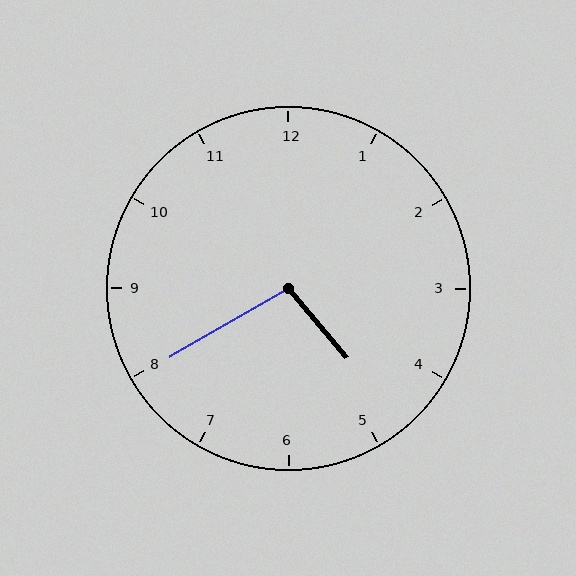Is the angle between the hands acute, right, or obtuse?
It is obtuse.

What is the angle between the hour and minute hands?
Approximately 100 degrees.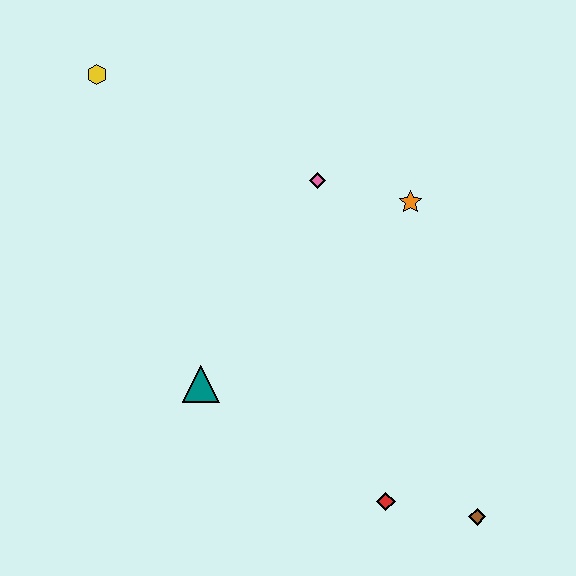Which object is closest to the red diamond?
The brown diamond is closest to the red diamond.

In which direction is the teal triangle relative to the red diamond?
The teal triangle is to the left of the red diamond.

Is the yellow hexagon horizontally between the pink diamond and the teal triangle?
No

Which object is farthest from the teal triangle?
The yellow hexagon is farthest from the teal triangle.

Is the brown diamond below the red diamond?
Yes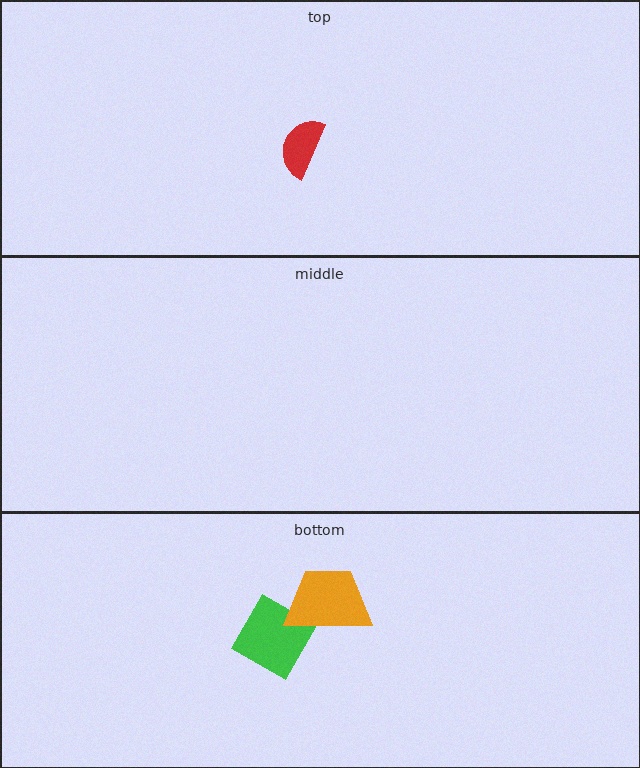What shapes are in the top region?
The red semicircle.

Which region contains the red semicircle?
The top region.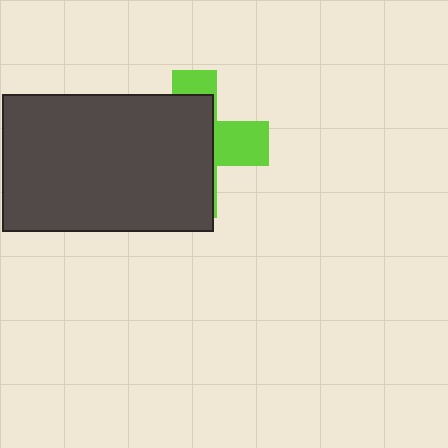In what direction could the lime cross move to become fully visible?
The lime cross could move right. That would shift it out from behind the dark gray rectangle entirely.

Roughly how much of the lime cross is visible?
A small part of it is visible (roughly 34%).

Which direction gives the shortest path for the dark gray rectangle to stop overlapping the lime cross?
Moving left gives the shortest separation.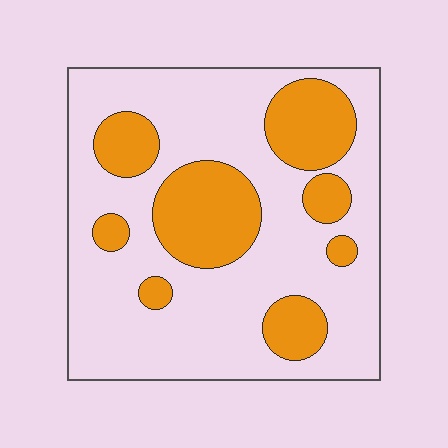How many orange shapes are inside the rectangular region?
8.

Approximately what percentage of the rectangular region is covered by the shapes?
Approximately 30%.